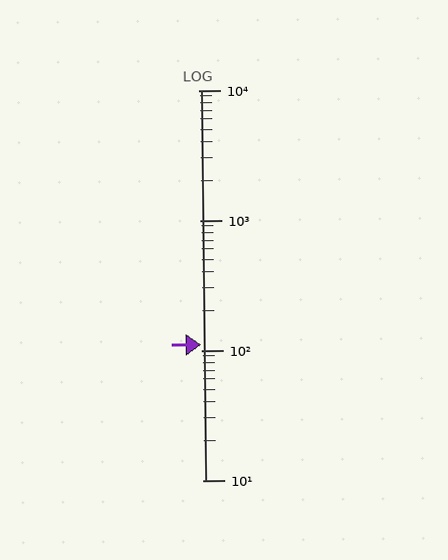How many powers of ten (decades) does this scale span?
The scale spans 3 decades, from 10 to 10000.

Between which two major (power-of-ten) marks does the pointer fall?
The pointer is between 100 and 1000.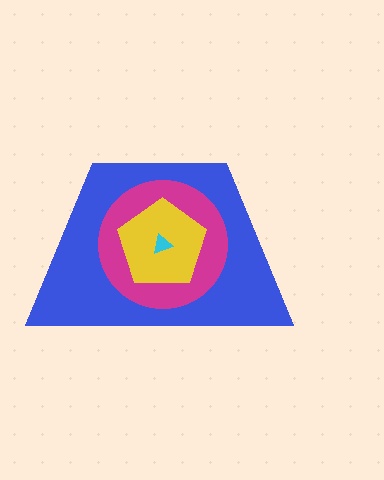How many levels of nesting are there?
4.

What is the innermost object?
The cyan triangle.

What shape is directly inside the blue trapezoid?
The magenta circle.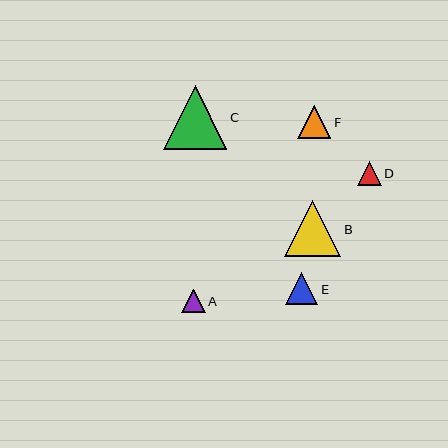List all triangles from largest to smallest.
From largest to smallest: C, B, F, E, D, A.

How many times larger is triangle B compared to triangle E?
Triangle B is approximately 1.7 times the size of triangle E.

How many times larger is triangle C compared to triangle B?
Triangle C is approximately 1.1 times the size of triangle B.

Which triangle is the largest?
Triangle C is the largest with a size of approximately 63 pixels.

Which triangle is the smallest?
Triangle A is the smallest with a size of approximately 24 pixels.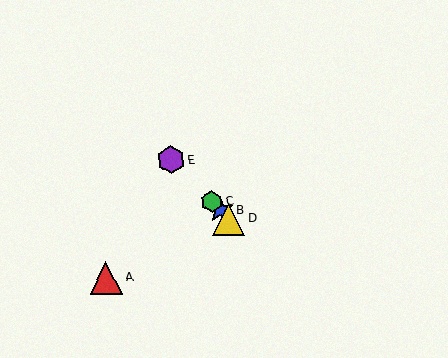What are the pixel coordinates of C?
Object C is at (212, 202).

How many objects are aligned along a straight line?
4 objects (B, C, D, E) are aligned along a straight line.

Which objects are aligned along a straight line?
Objects B, C, D, E are aligned along a straight line.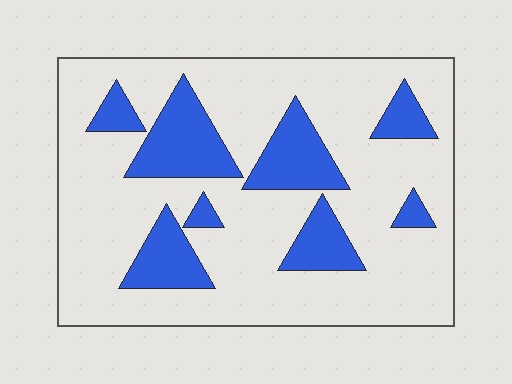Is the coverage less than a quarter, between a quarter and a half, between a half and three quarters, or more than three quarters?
Less than a quarter.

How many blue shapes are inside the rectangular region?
8.